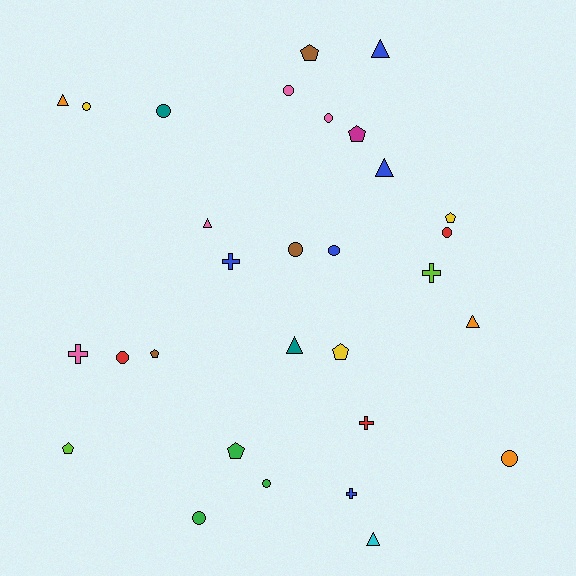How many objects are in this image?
There are 30 objects.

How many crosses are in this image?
There are 5 crosses.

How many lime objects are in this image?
There are 2 lime objects.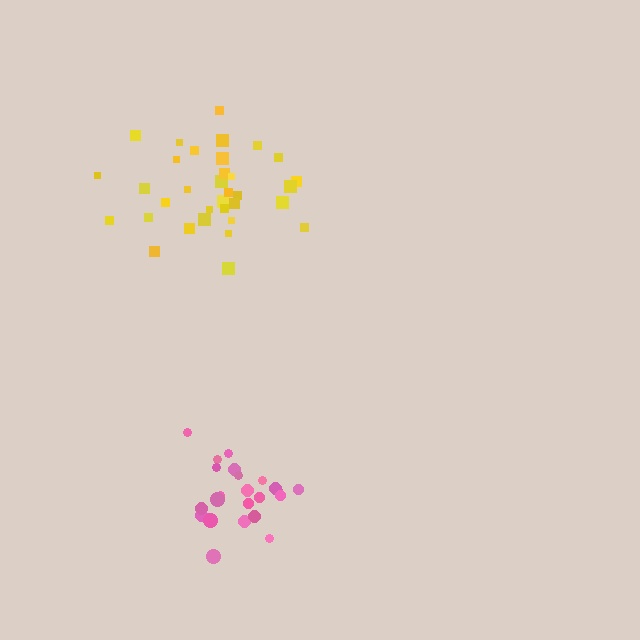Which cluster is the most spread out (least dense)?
Yellow.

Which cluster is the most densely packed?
Pink.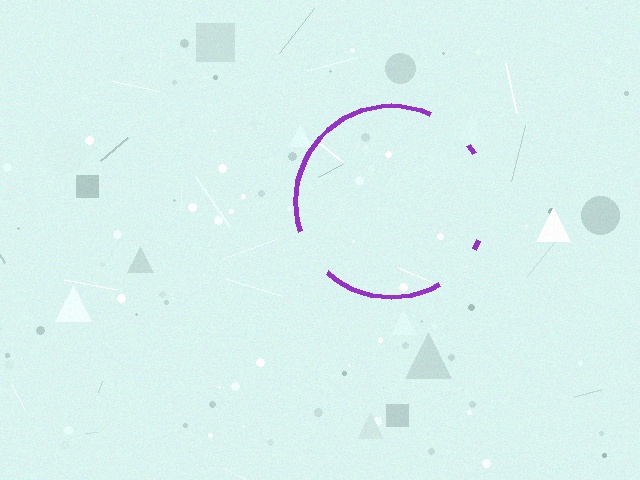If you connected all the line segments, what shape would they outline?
They would outline a circle.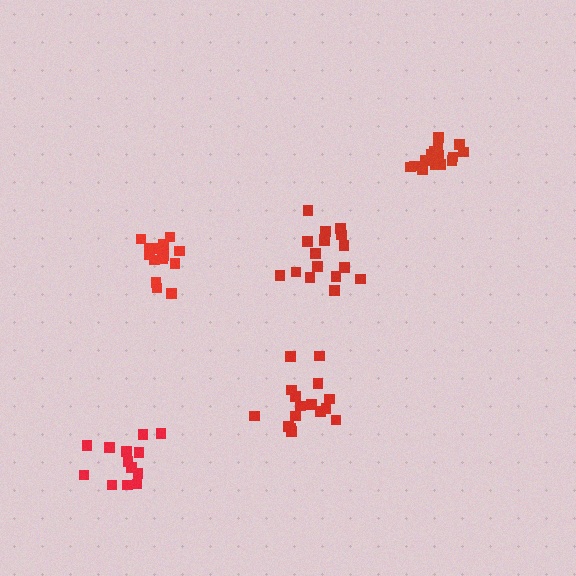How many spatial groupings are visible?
There are 5 spatial groupings.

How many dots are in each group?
Group 1: 13 dots, Group 2: 16 dots, Group 3: 16 dots, Group 4: 17 dots, Group 5: 15 dots (77 total).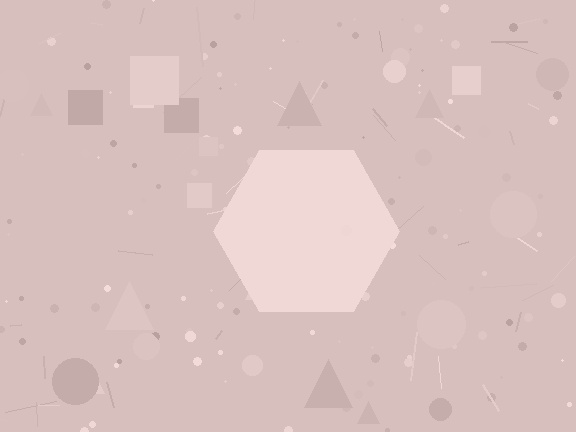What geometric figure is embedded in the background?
A hexagon is embedded in the background.